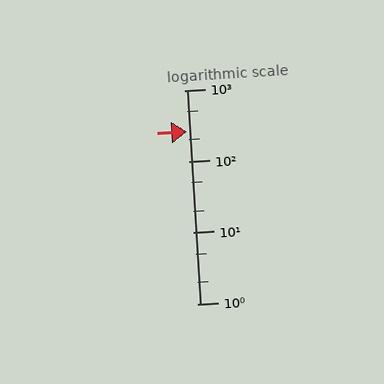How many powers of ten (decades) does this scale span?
The scale spans 3 decades, from 1 to 1000.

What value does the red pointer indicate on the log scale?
The pointer indicates approximately 260.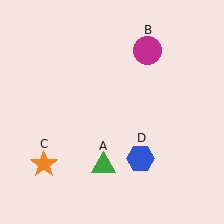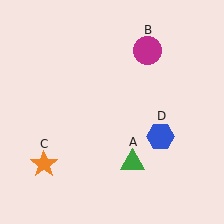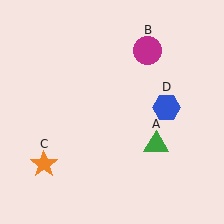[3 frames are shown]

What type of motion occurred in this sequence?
The green triangle (object A), blue hexagon (object D) rotated counterclockwise around the center of the scene.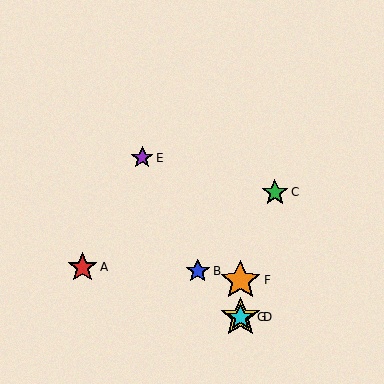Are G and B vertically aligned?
No, G is at x≈240 and B is at x≈198.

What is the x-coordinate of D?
Object D is at x≈240.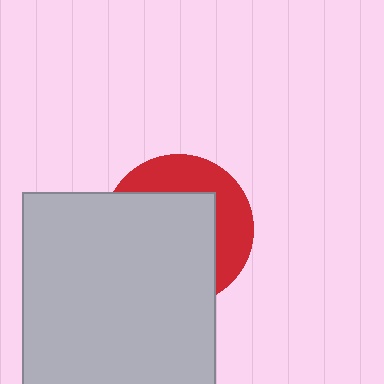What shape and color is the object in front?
The object in front is a light gray square.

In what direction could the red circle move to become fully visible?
The red circle could move toward the upper-right. That would shift it out from behind the light gray square entirely.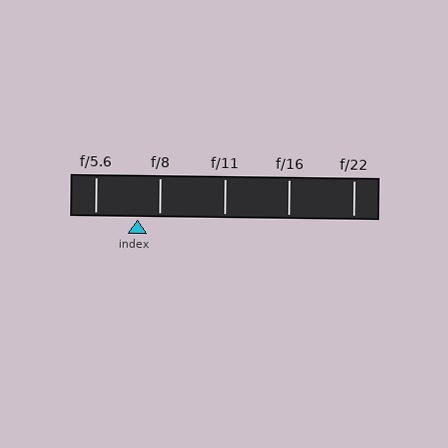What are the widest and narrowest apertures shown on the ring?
The widest aperture shown is f/5.6 and the narrowest is f/22.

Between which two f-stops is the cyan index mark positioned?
The index mark is between f/5.6 and f/8.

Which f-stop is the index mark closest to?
The index mark is closest to f/8.